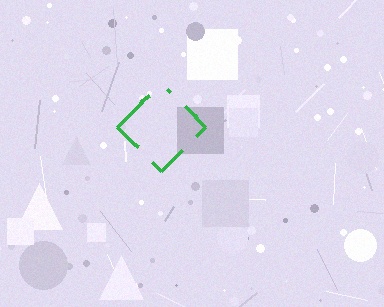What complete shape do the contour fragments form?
The contour fragments form a diamond.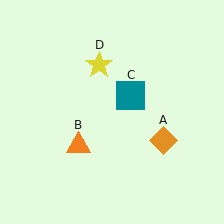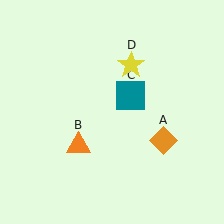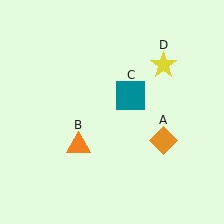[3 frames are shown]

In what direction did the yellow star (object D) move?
The yellow star (object D) moved right.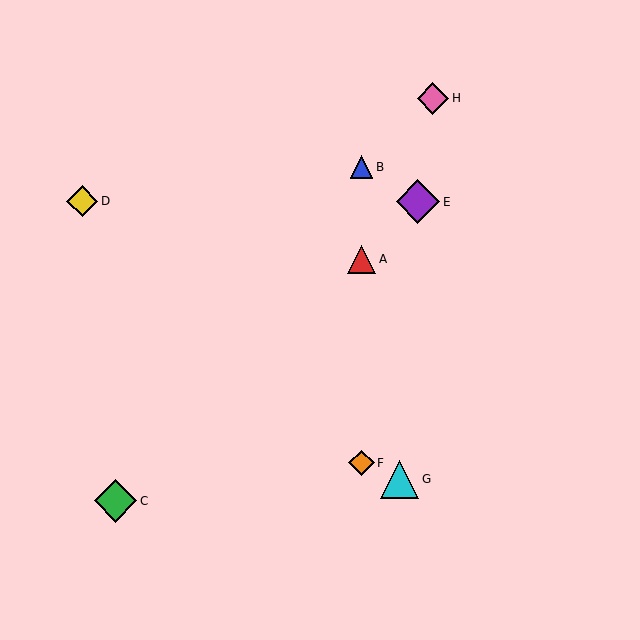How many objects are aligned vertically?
3 objects (A, B, F) are aligned vertically.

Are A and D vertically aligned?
No, A is at x≈361 and D is at x≈82.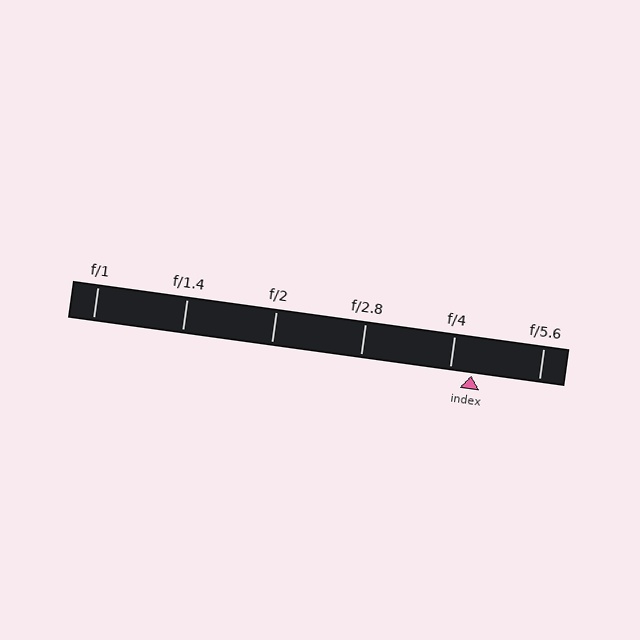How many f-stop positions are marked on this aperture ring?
There are 6 f-stop positions marked.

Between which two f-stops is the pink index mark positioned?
The index mark is between f/4 and f/5.6.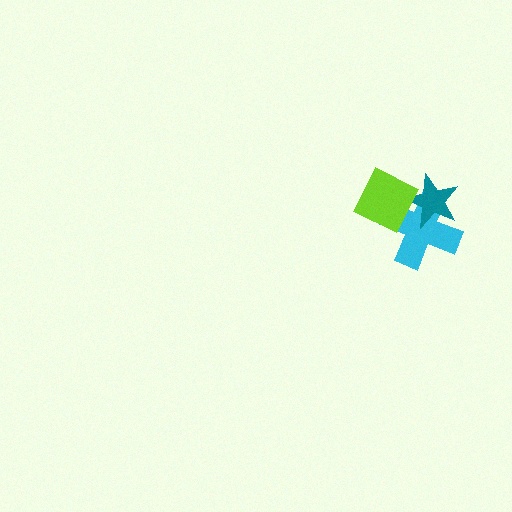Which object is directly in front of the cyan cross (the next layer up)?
The teal star is directly in front of the cyan cross.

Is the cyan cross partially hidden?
Yes, it is partially covered by another shape.